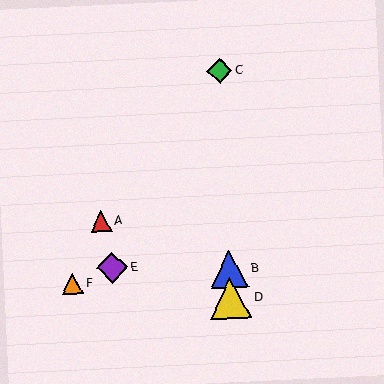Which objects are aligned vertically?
Objects B, C, D are aligned vertically.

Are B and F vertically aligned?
No, B is at x≈229 and F is at x≈72.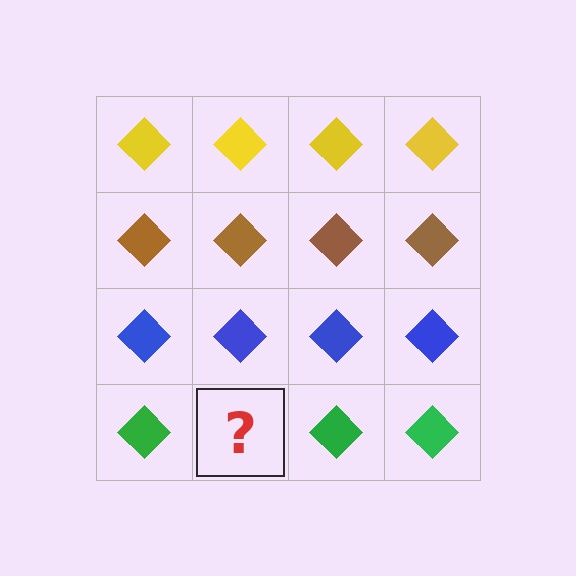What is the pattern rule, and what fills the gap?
The rule is that each row has a consistent color. The gap should be filled with a green diamond.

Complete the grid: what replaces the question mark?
The question mark should be replaced with a green diamond.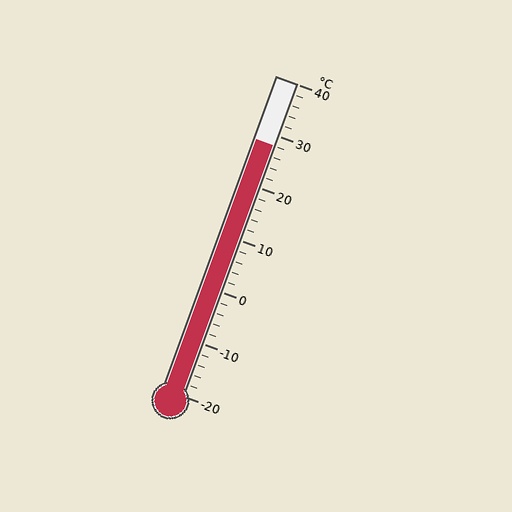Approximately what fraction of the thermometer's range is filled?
The thermometer is filled to approximately 80% of its range.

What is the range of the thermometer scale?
The thermometer scale ranges from -20°C to 40°C.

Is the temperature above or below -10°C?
The temperature is above -10°C.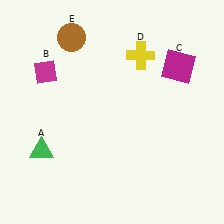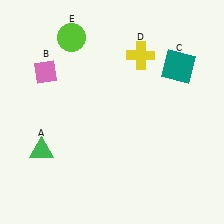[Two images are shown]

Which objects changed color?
B changed from magenta to pink. C changed from magenta to teal. E changed from brown to lime.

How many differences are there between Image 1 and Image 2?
There are 3 differences between the two images.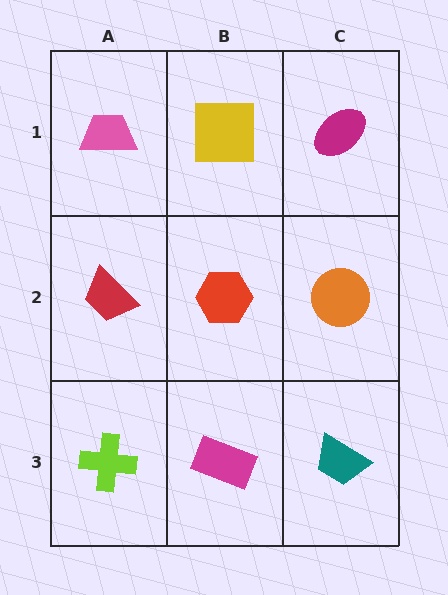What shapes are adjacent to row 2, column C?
A magenta ellipse (row 1, column C), a teal trapezoid (row 3, column C), a red hexagon (row 2, column B).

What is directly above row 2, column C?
A magenta ellipse.